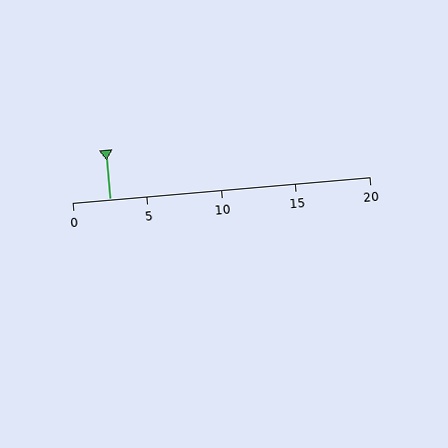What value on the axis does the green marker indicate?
The marker indicates approximately 2.5.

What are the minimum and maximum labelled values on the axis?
The axis runs from 0 to 20.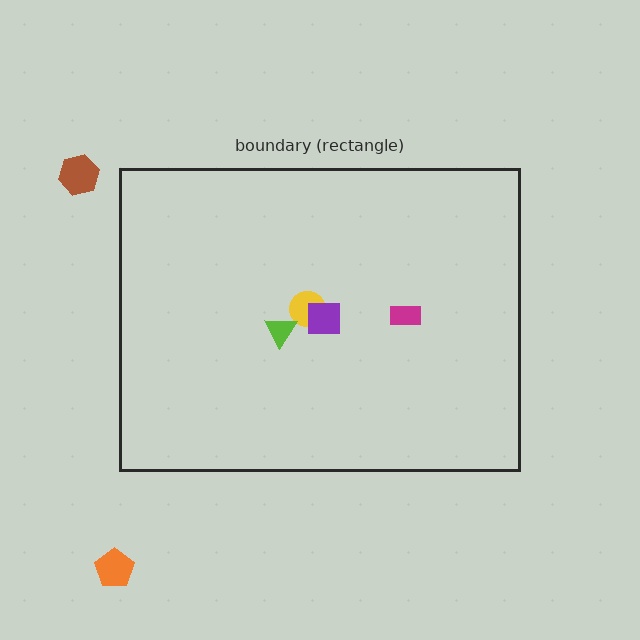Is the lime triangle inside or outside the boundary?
Inside.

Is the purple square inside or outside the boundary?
Inside.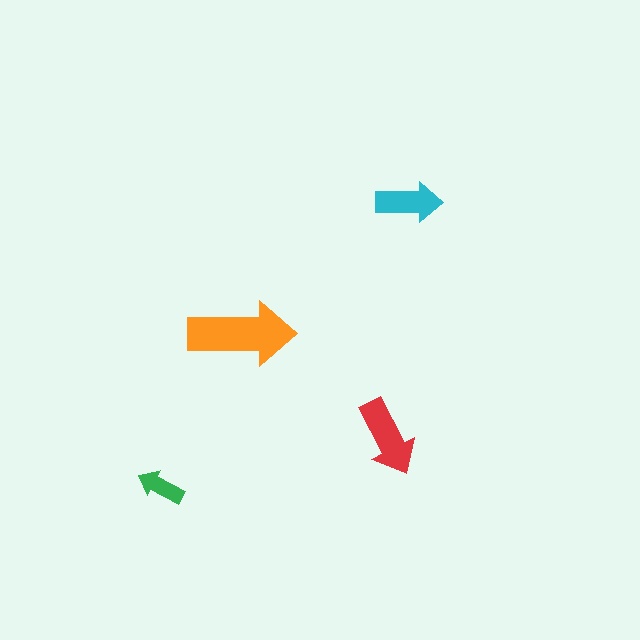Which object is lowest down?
The green arrow is bottommost.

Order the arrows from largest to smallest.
the orange one, the red one, the cyan one, the green one.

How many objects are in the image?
There are 4 objects in the image.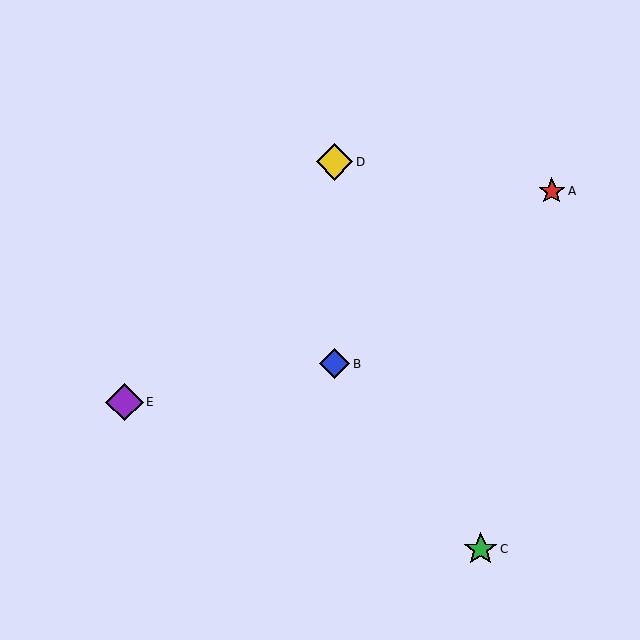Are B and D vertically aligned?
Yes, both are at x≈335.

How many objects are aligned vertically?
2 objects (B, D) are aligned vertically.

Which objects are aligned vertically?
Objects B, D are aligned vertically.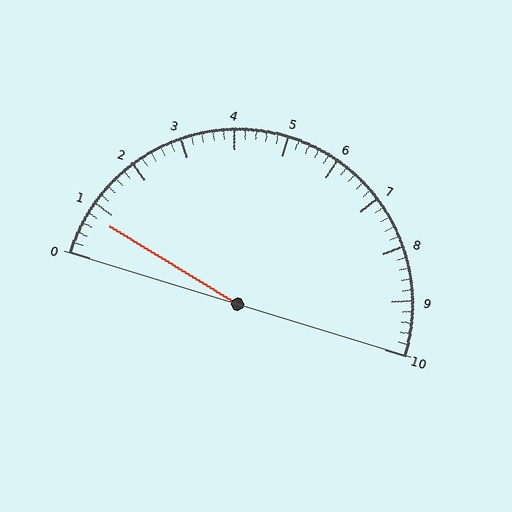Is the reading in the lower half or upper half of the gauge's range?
The reading is in the lower half of the range (0 to 10).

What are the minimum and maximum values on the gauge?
The gauge ranges from 0 to 10.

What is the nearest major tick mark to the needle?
The nearest major tick mark is 1.